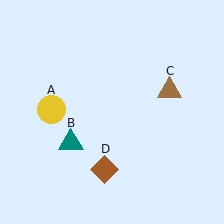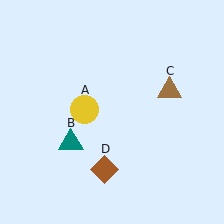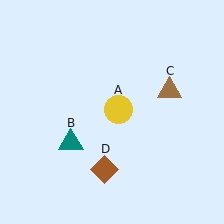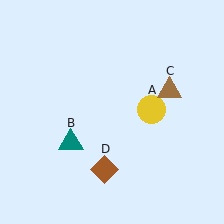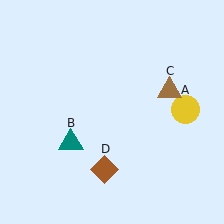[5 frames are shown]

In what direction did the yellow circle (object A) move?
The yellow circle (object A) moved right.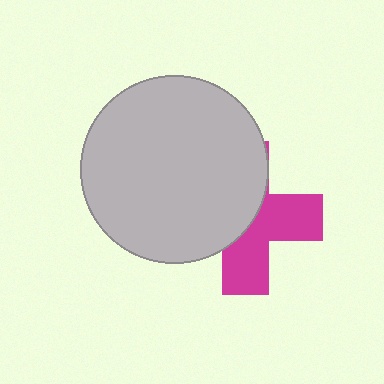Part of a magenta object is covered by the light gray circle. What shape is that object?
It is a cross.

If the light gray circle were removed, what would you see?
You would see the complete magenta cross.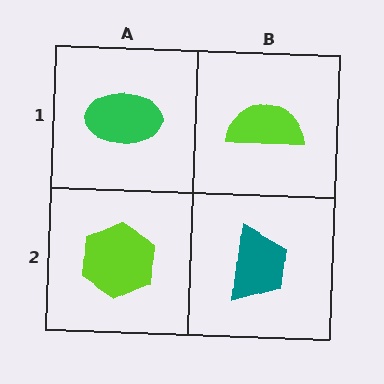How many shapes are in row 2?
2 shapes.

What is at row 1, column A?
A green ellipse.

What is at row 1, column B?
A lime semicircle.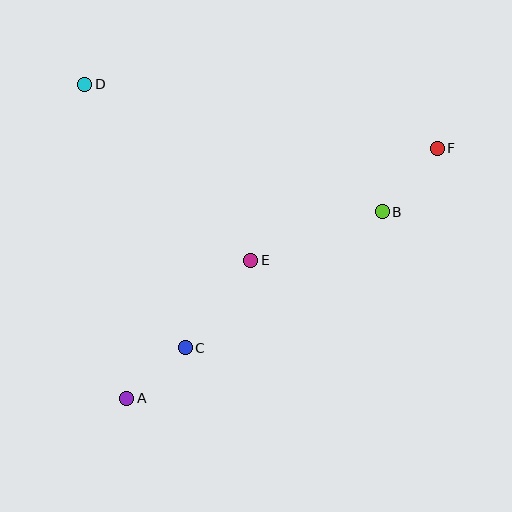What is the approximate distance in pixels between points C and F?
The distance between C and F is approximately 321 pixels.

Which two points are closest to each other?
Points A and C are closest to each other.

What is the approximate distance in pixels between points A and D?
The distance between A and D is approximately 317 pixels.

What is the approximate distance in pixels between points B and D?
The distance between B and D is approximately 324 pixels.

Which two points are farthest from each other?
Points A and F are farthest from each other.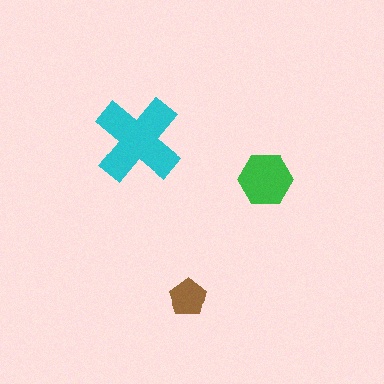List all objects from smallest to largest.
The brown pentagon, the green hexagon, the cyan cross.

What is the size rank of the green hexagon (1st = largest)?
2nd.